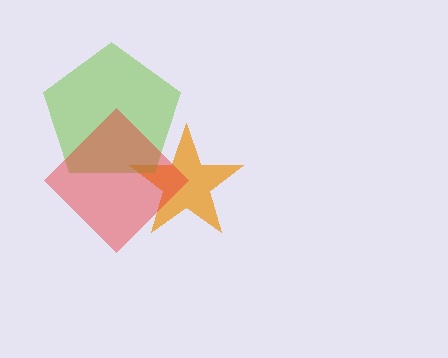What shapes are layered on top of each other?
The layered shapes are: an orange star, a lime pentagon, a red diamond.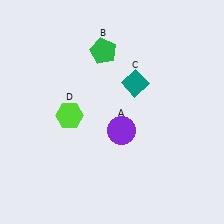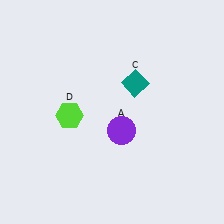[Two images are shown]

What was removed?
The green pentagon (B) was removed in Image 2.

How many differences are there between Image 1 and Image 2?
There is 1 difference between the two images.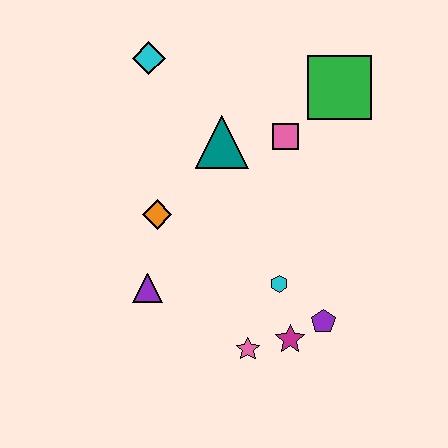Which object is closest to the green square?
The pink square is closest to the green square.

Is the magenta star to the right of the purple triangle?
Yes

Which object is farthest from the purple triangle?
The green square is farthest from the purple triangle.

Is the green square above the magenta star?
Yes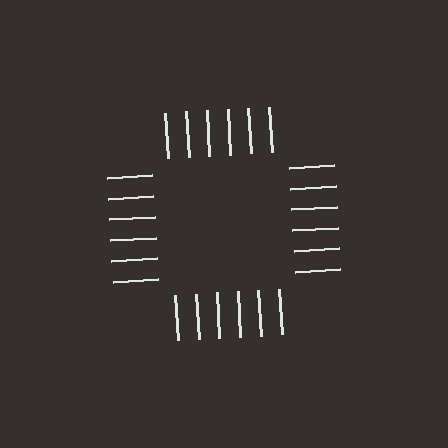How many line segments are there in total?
24 — 6 along each of the 4 edges.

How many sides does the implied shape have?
4 sides — the line-ends trace a square.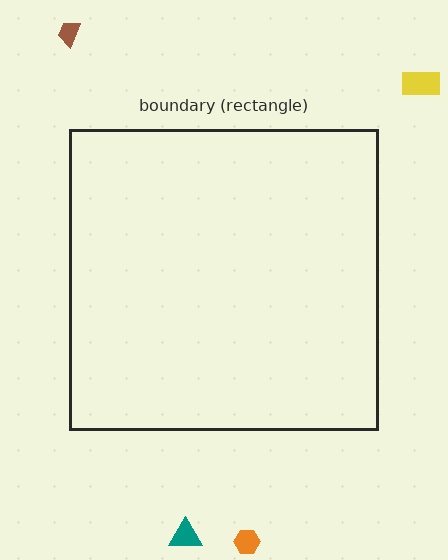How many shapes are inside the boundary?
0 inside, 4 outside.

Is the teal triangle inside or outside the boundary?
Outside.